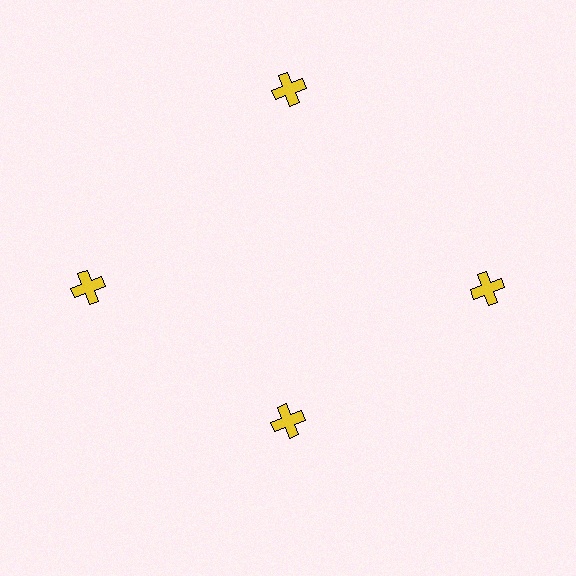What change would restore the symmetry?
The symmetry would be restored by moving it outward, back onto the ring so that all 4 crosses sit at equal angles and equal distance from the center.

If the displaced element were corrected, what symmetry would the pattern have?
It would have 4-fold rotational symmetry — the pattern would map onto itself every 90 degrees.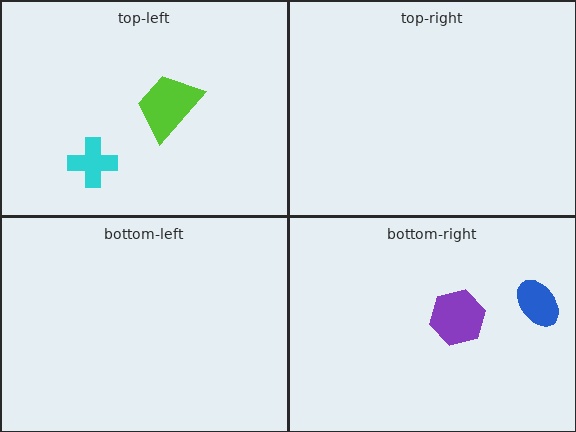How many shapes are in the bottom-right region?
2.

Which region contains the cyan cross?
The top-left region.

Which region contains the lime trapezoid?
The top-left region.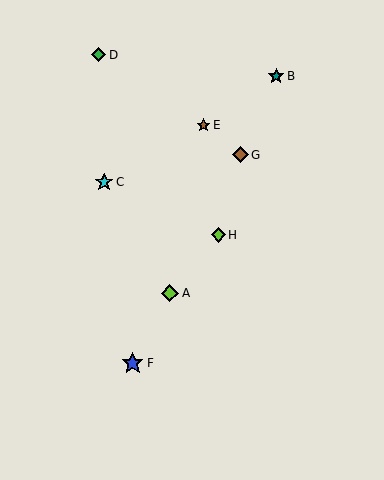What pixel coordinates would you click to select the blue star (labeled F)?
Click at (133, 363) to select the blue star F.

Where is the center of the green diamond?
The center of the green diamond is at (99, 55).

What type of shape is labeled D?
Shape D is a green diamond.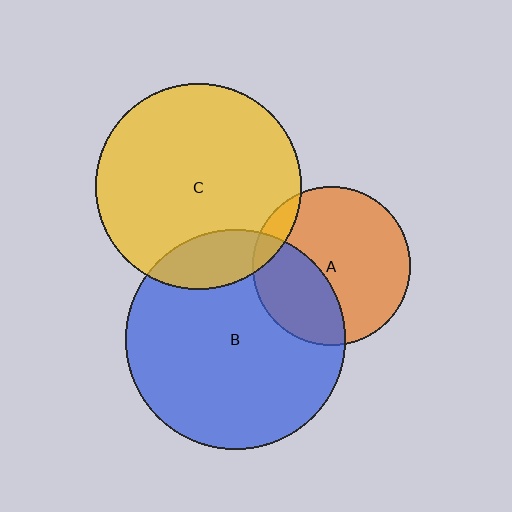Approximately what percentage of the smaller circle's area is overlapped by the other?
Approximately 10%.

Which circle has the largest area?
Circle B (blue).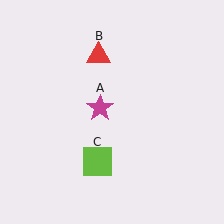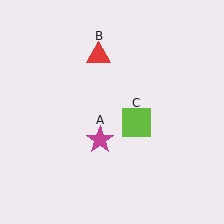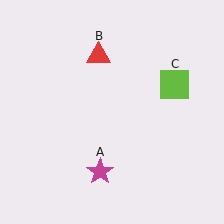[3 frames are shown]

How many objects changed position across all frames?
2 objects changed position: magenta star (object A), lime square (object C).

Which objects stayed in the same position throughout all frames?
Red triangle (object B) remained stationary.